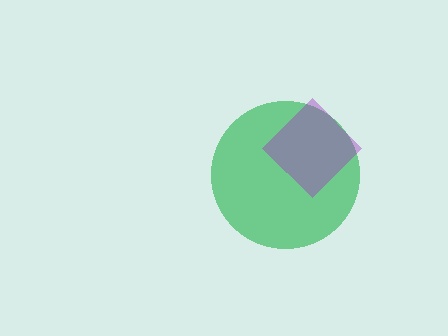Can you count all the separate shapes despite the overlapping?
Yes, there are 2 separate shapes.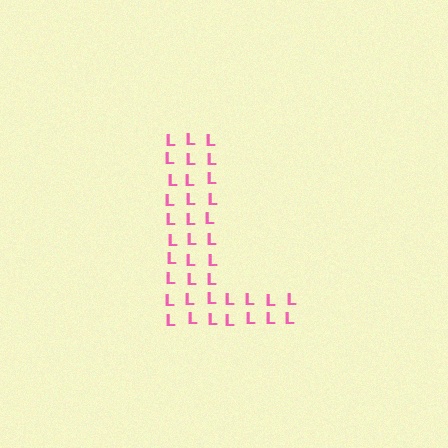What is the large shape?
The large shape is the letter L.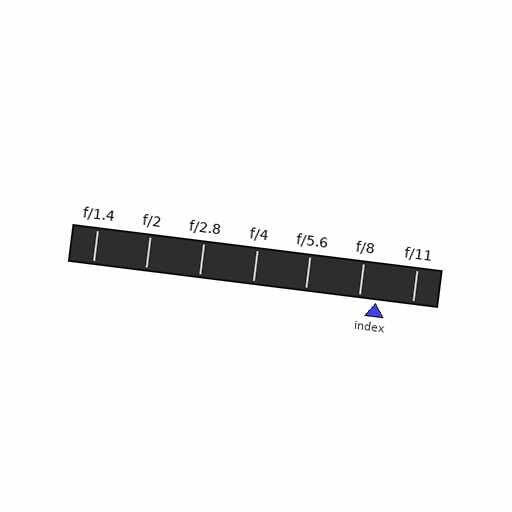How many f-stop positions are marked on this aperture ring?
There are 7 f-stop positions marked.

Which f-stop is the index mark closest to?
The index mark is closest to f/8.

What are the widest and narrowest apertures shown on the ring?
The widest aperture shown is f/1.4 and the narrowest is f/11.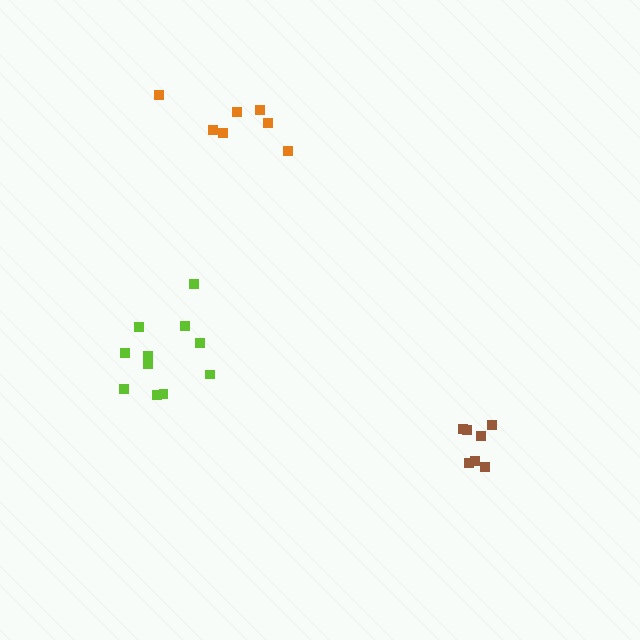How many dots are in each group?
Group 1: 11 dots, Group 2: 7 dots, Group 3: 7 dots (25 total).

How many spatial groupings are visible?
There are 3 spatial groupings.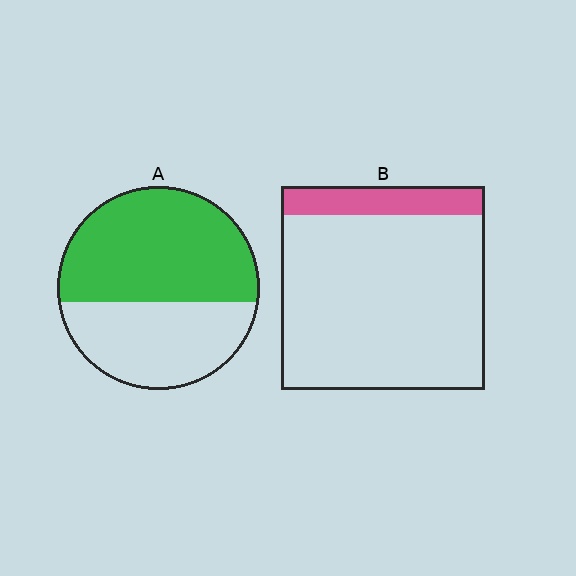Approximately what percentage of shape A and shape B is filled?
A is approximately 60% and B is approximately 15%.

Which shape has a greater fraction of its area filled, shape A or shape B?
Shape A.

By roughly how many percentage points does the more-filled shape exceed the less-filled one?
By roughly 45 percentage points (A over B).